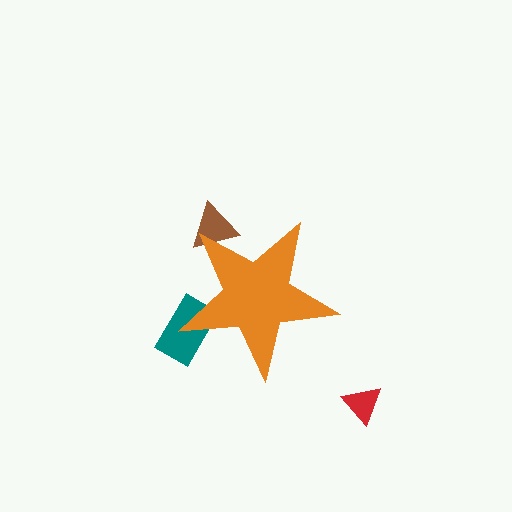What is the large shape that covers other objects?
An orange star.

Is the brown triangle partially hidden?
Yes, the brown triangle is partially hidden behind the orange star.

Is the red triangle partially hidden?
No, the red triangle is fully visible.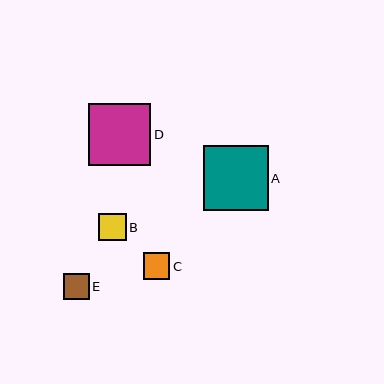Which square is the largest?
Square A is the largest with a size of approximately 65 pixels.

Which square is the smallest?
Square E is the smallest with a size of approximately 26 pixels.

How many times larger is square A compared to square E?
Square A is approximately 2.5 times the size of square E.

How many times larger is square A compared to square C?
Square A is approximately 2.5 times the size of square C.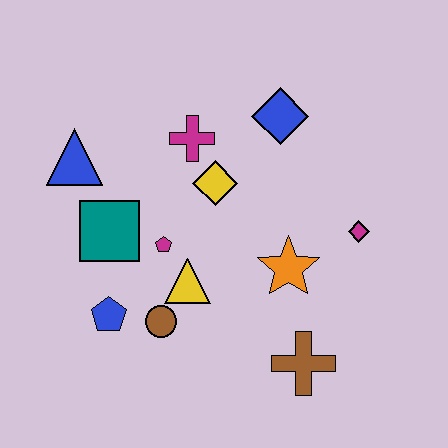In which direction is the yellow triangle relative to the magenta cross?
The yellow triangle is below the magenta cross.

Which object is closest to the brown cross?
The orange star is closest to the brown cross.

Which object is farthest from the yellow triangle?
The blue diamond is farthest from the yellow triangle.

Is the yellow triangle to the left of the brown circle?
No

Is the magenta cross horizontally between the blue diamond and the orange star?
No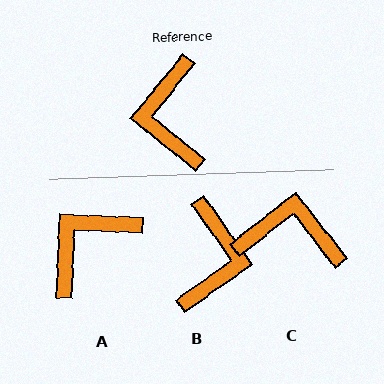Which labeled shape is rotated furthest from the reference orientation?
B, about 165 degrees away.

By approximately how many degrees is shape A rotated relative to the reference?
Approximately 54 degrees clockwise.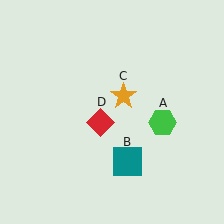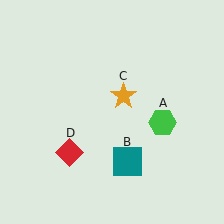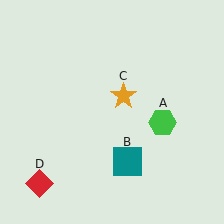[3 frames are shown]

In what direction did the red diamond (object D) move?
The red diamond (object D) moved down and to the left.